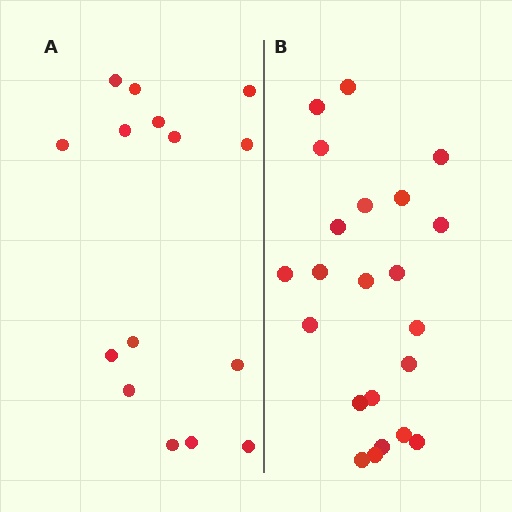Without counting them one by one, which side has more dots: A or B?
Region B (the right region) has more dots.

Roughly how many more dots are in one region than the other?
Region B has roughly 8 or so more dots than region A.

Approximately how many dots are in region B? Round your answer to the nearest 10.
About 20 dots. (The exact count is 22, which rounds to 20.)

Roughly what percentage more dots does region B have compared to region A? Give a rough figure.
About 45% more.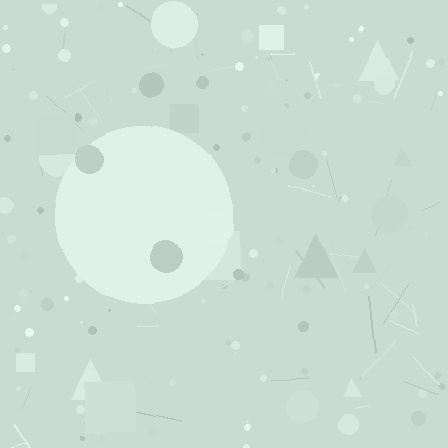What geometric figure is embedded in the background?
A circle is embedded in the background.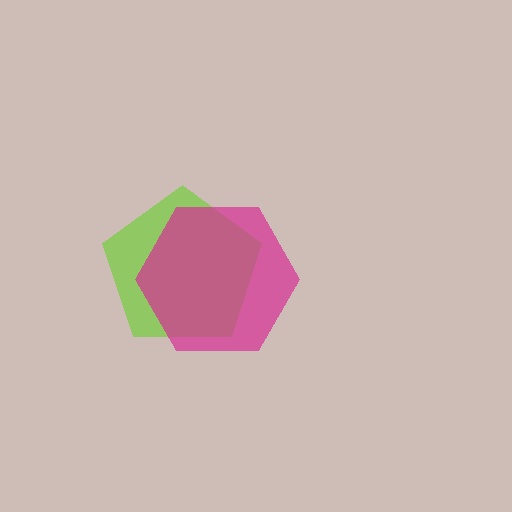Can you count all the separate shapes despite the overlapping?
Yes, there are 2 separate shapes.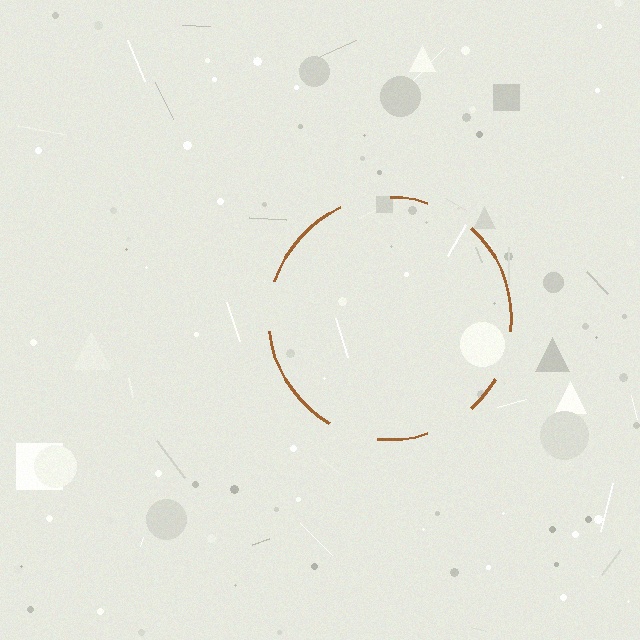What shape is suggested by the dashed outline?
The dashed outline suggests a circle.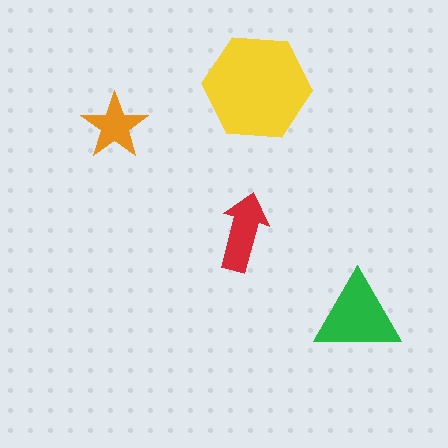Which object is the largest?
The yellow hexagon.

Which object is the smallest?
The orange star.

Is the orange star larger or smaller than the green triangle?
Smaller.